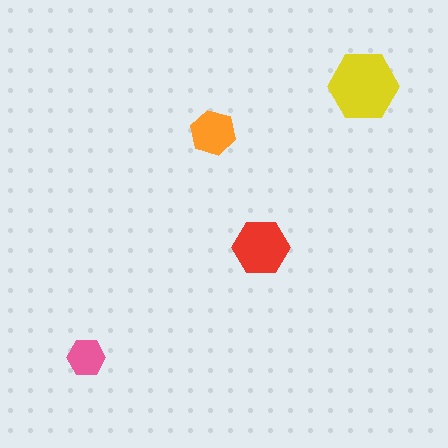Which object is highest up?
The yellow hexagon is topmost.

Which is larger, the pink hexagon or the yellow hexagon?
The yellow one.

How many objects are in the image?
There are 4 objects in the image.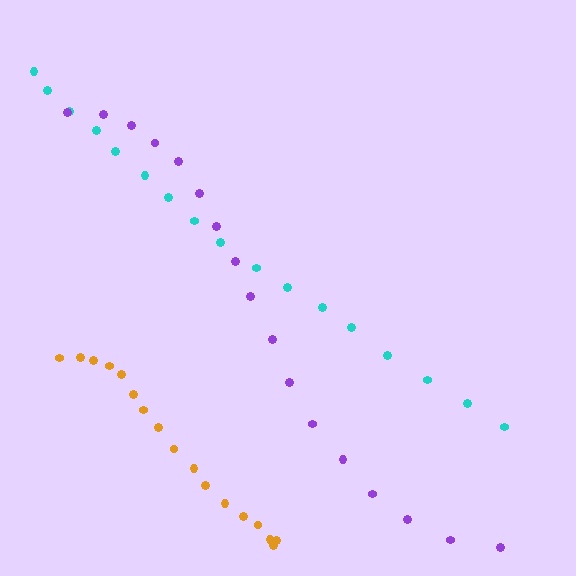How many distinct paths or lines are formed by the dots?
There are 3 distinct paths.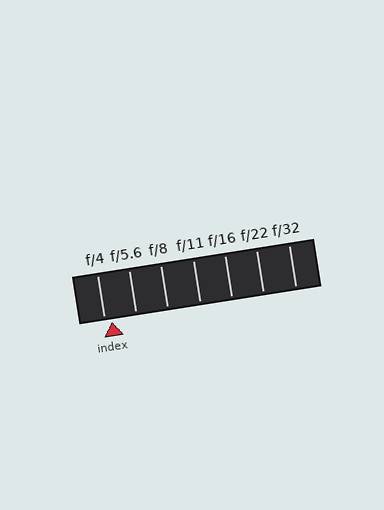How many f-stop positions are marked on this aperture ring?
There are 7 f-stop positions marked.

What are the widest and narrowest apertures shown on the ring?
The widest aperture shown is f/4 and the narrowest is f/32.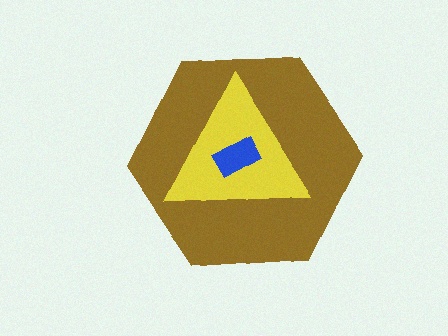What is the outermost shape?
The brown hexagon.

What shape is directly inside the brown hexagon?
The yellow triangle.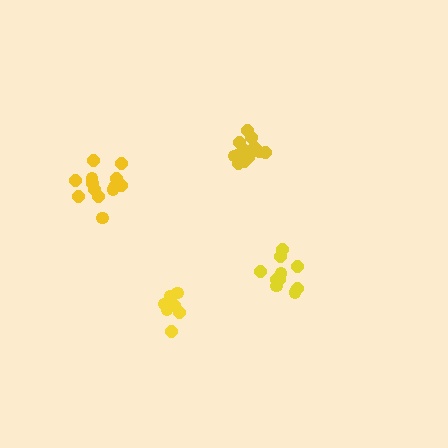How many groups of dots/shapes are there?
There are 4 groups.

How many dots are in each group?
Group 1: 10 dots, Group 2: 13 dots, Group 3: 12 dots, Group 4: 7 dots (42 total).